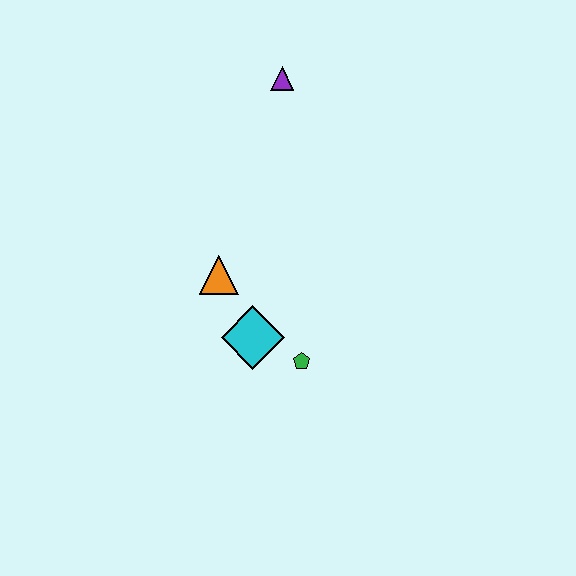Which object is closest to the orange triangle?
The cyan diamond is closest to the orange triangle.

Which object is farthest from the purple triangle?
The green pentagon is farthest from the purple triangle.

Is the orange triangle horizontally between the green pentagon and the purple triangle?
No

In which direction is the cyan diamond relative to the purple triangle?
The cyan diamond is below the purple triangle.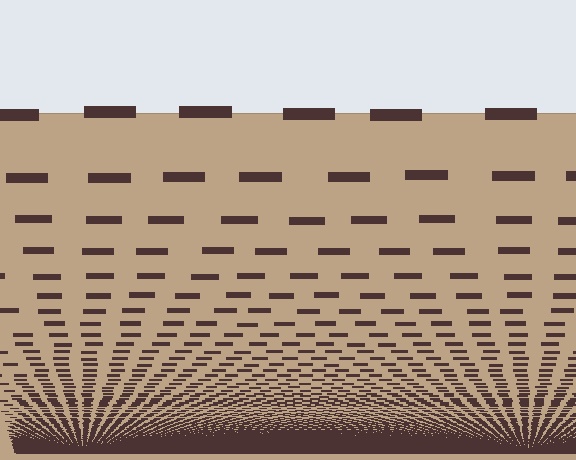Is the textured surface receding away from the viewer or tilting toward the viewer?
The surface appears to tilt toward the viewer. Texture elements get larger and sparser toward the top.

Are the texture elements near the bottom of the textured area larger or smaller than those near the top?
Smaller. The gradient is inverted — elements near the bottom are smaller and denser.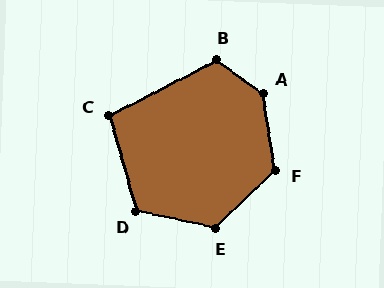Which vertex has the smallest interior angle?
C, at approximately 102 degrees.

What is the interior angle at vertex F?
Approximately 125 degrees (obtuse).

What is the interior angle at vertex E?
Approximately 124 degrees (obtuse).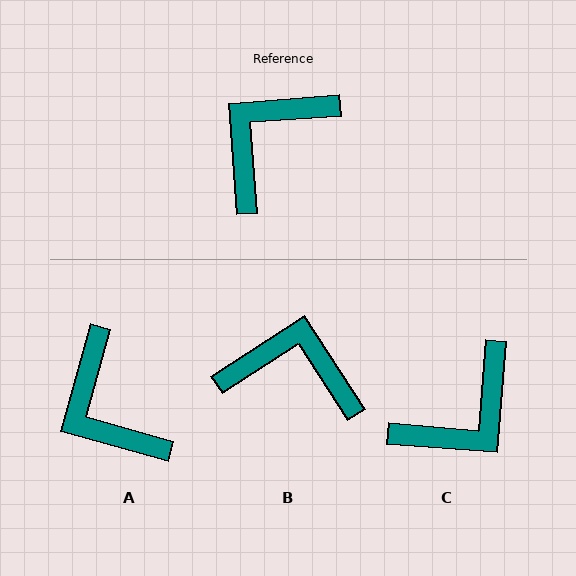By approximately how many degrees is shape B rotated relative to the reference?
Approximately 61 degrees clockwise.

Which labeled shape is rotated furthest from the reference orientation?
C, about 171 degrees away.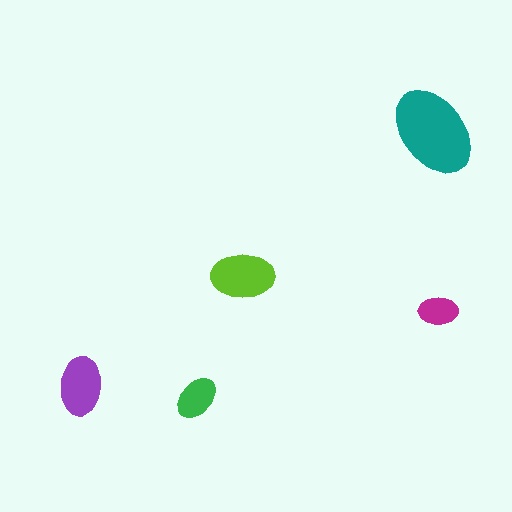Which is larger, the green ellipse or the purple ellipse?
The purple one.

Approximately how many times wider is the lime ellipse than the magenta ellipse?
About 1.5 times wider.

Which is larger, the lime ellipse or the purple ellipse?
The lime one.